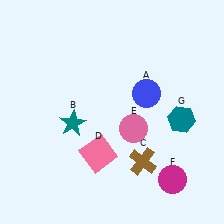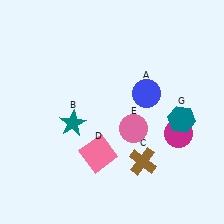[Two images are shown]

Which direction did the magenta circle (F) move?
The magenta circle (F) moved up.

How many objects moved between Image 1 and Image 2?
1 object moved between the two images.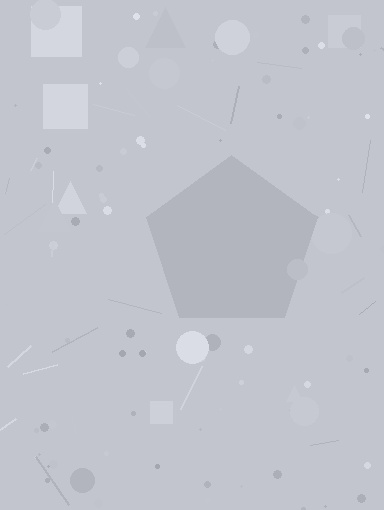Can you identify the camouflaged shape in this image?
The camouflaged shape is a pentagon.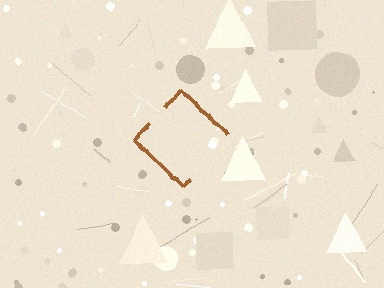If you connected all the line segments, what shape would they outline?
They would outline a diamond.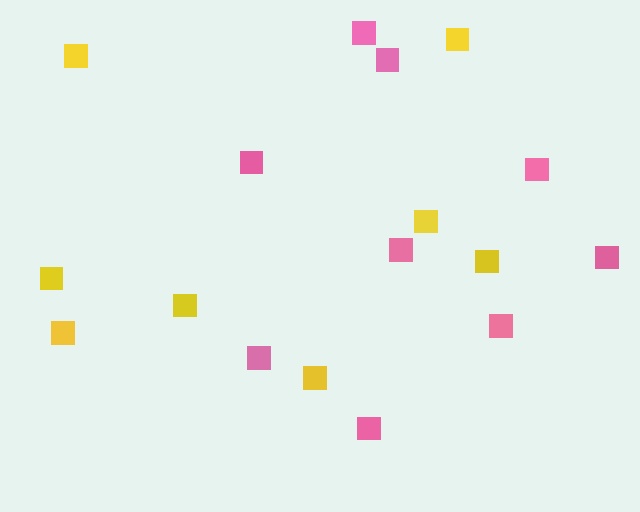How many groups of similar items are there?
There are 2 groups: one group of pink squares (9) and one group of yellow squares (8).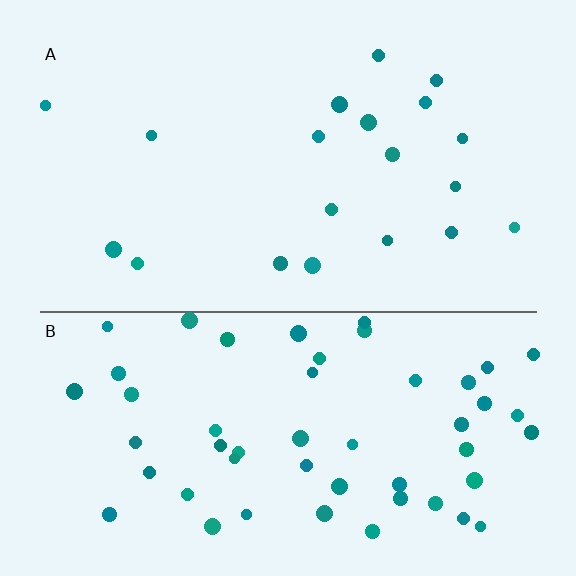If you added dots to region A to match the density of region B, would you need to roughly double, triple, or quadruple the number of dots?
Approximately triple.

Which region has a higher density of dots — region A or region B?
B (the bottom).